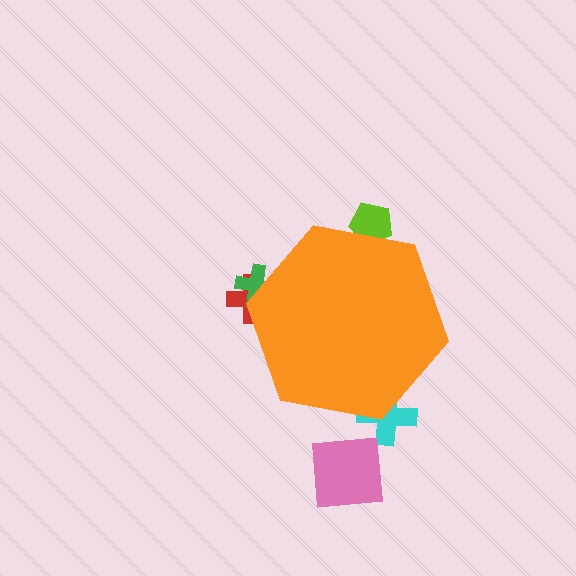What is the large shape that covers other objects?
An orange hexagon.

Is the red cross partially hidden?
Yes, the red cross is partially hidden behind the orange hexagon.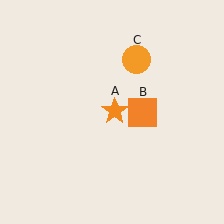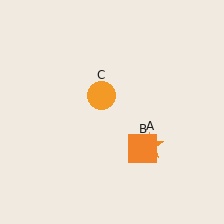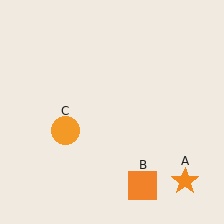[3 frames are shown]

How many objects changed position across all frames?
3 objects changed position: orange star (object A), orange square (object B), orange circle (object C).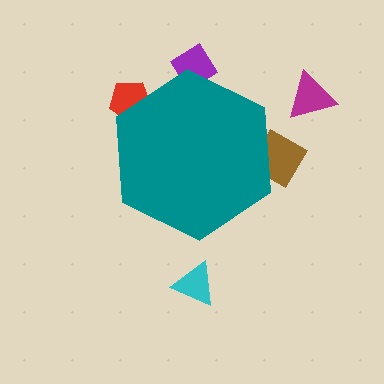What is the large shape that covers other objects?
A teal hexagon.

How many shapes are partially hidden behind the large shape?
3 shapes are partially hidden.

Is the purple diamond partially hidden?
Yes, the purple diamond is partially hidden behind the teal hexagon.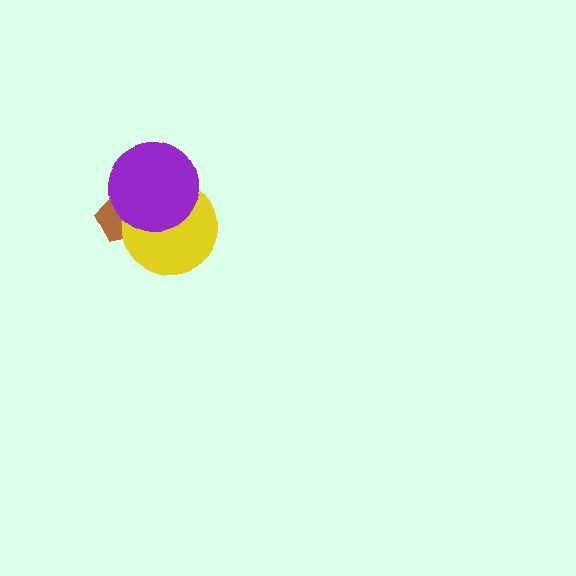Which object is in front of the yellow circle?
The purple circle is in front of the yellow circle.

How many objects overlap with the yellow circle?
2 objects overlap with the yellow circle.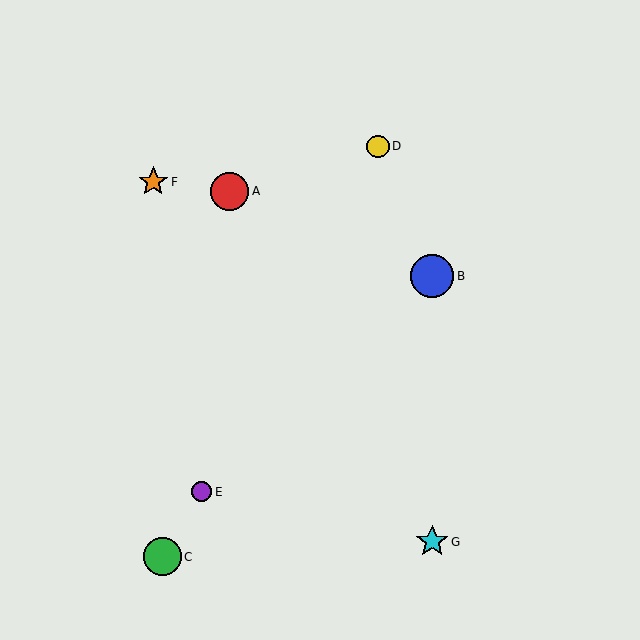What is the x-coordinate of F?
Object F is at x≈153.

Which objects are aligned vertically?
Objects B, G are aligned vertically.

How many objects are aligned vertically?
2 objects (B, G) are aligned vertically.